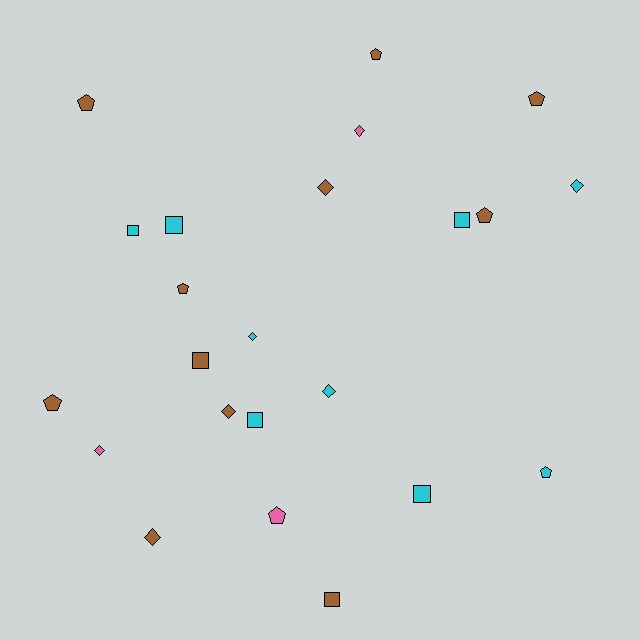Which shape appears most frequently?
Diamond, with 8 objects.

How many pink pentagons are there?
There is 1 pink pentagon.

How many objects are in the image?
There are 23 objects.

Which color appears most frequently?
Brown, with 11 objects.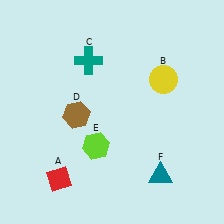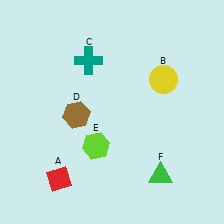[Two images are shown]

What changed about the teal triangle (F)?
In Image 1, F is teal. In Image 2, it changed to green.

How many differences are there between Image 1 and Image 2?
There is 1 difference between the two images.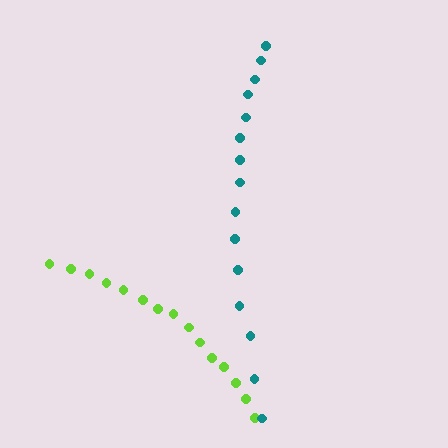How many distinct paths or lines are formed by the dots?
There are 2 distinct paths.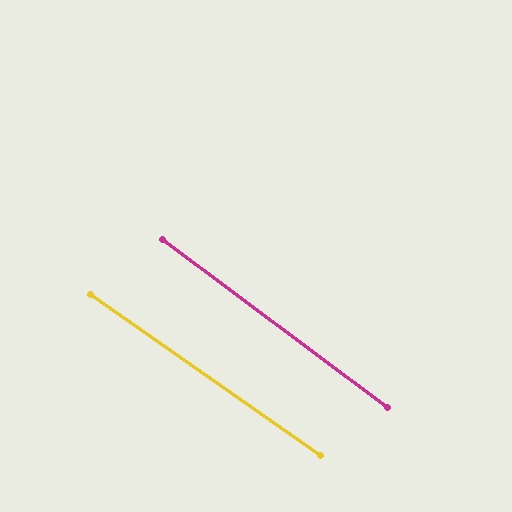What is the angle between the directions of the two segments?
Approximately 2 degrees.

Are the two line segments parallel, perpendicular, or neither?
Parallel — their directions differ by only 1.8°.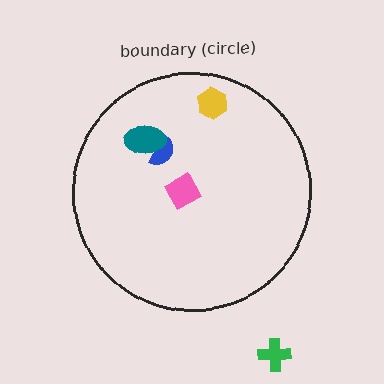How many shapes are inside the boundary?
4 inside, 1 outside.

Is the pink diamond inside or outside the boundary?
Inside.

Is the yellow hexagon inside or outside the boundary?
Inside.